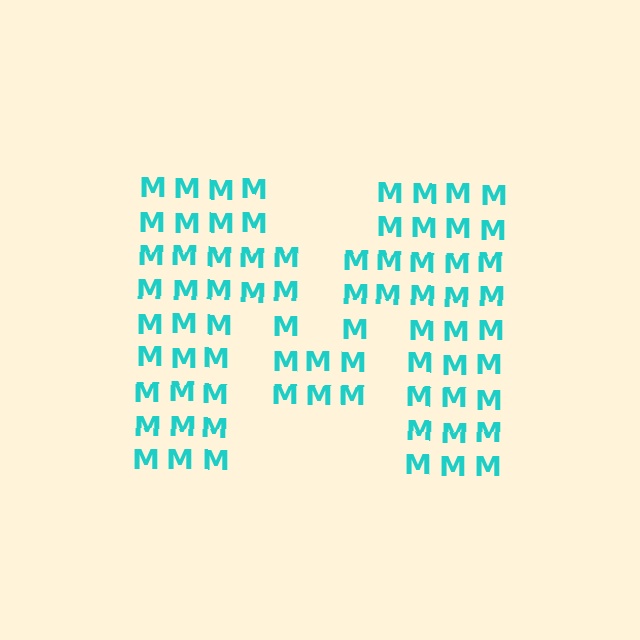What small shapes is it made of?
It is made of small letter M's.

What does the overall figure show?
The overall figure shows the letter M.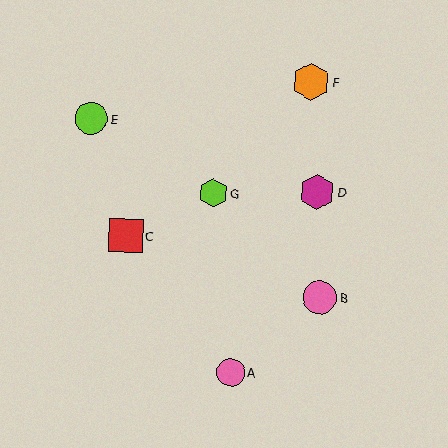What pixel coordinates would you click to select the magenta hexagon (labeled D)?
Click at (317, 192) to select the magenta hexagon D.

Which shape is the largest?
The orange hexagon (labeled F) is the largest.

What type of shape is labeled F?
Shape F is an orange hexagon.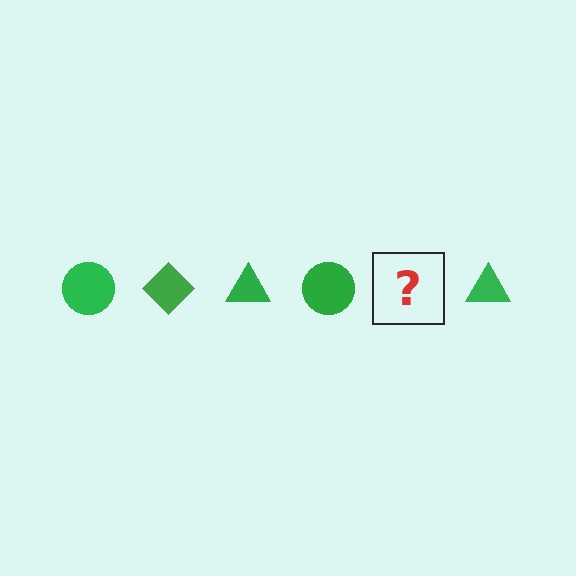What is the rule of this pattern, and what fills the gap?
The rule is that the pattern cycles through circle, diamond, triangle shapes in green. The gap should be filled with a green diamond.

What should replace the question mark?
The question mark should be replaced with a green diamond.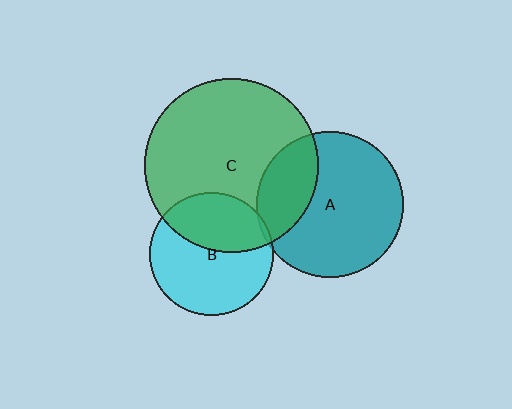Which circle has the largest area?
Circle C (green).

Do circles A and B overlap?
Yes.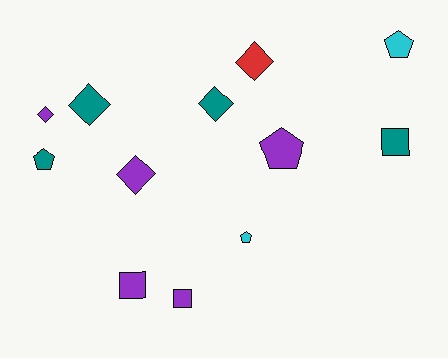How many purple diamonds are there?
There are 2 purple diamonds.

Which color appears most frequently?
Purple, with 5 objects.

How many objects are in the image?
There are 12 objects.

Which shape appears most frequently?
Diamond, with 5 objects.